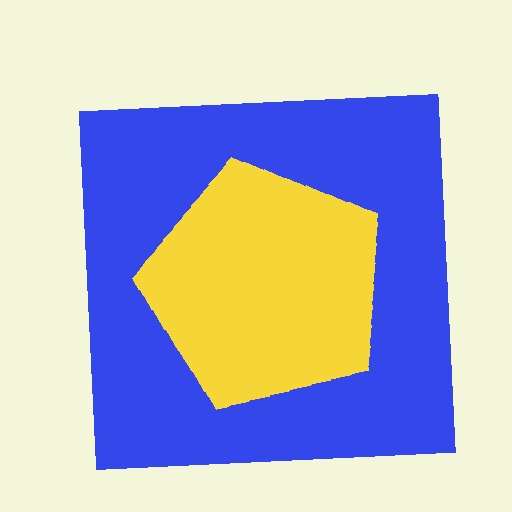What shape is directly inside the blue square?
The yellow pentagon.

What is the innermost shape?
The yellow pentagon.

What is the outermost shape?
The blue square.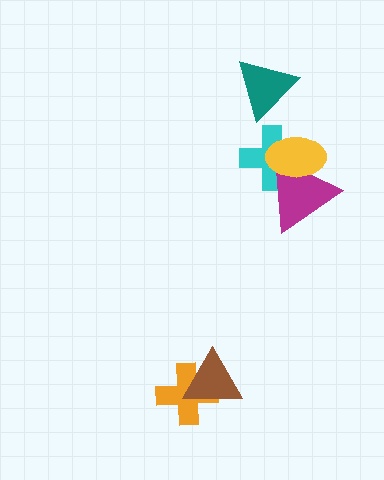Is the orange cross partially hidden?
Yes, it is partially covered by another shape.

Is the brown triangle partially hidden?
No, no other shape covers it.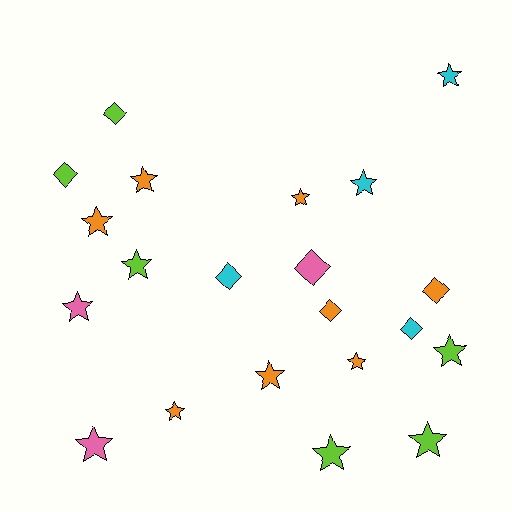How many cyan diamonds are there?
There are 2 cyan diamonds.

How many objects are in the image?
There are 21 objects.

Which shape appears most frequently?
Star, with 14 objects.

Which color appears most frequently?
Orange, with 8 objects.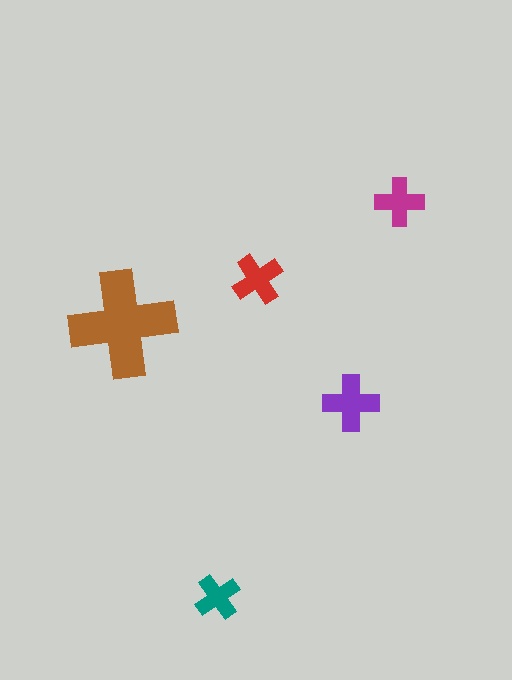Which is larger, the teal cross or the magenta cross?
The magenta one.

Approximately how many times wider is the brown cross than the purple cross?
About 2 times wider.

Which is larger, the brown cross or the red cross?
The brown one.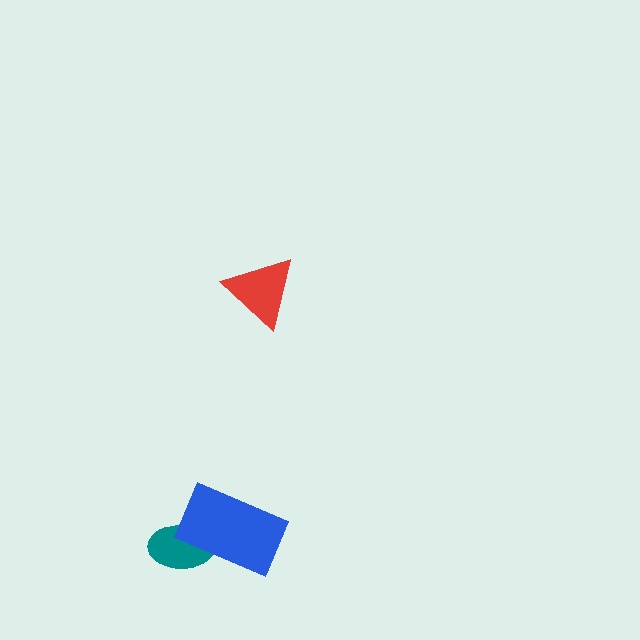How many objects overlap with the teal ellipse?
1 object overlaps with the teal ellipse.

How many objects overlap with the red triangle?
0 objects overlap with the red triangle.